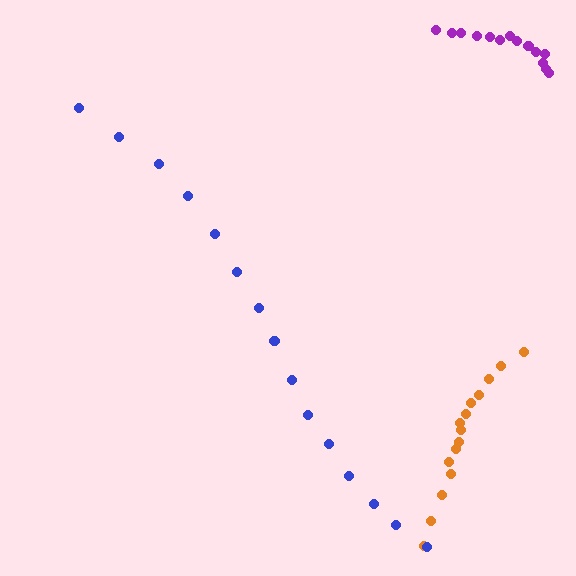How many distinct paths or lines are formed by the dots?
There are 3 distinct paths.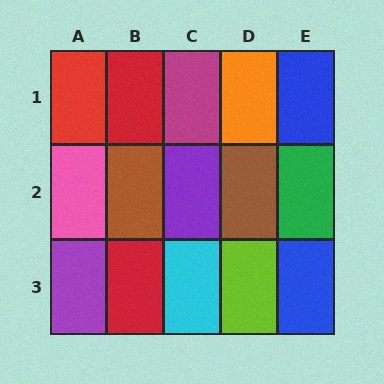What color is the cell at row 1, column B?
Red.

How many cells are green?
1 cell is green.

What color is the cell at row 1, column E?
Blue.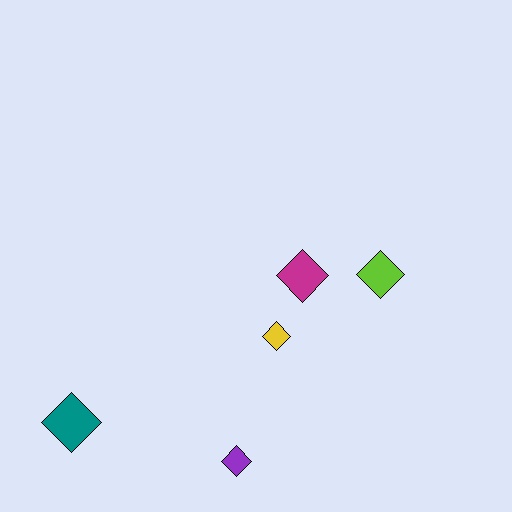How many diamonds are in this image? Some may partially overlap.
There are 5 diamonds.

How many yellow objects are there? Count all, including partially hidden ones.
There is 1 yellow object.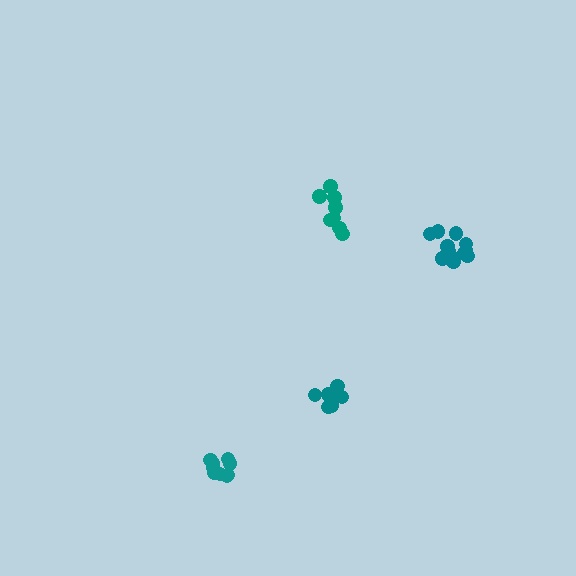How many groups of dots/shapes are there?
There are 4 groups.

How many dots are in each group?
Group 1: 7 dots, Group 2: 9 dots, Group 3: 8 dots, Group 4: 12 dots (36 total).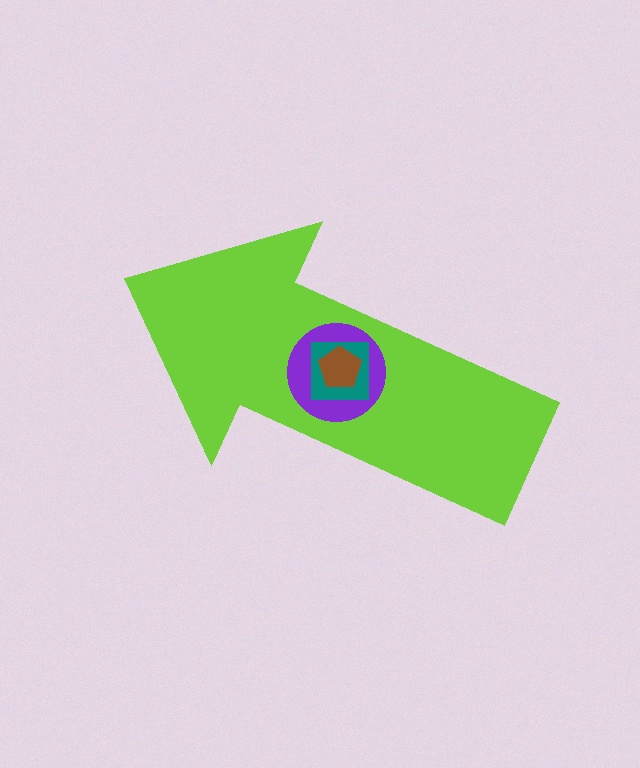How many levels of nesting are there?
4.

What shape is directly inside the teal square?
The brown pentagon.